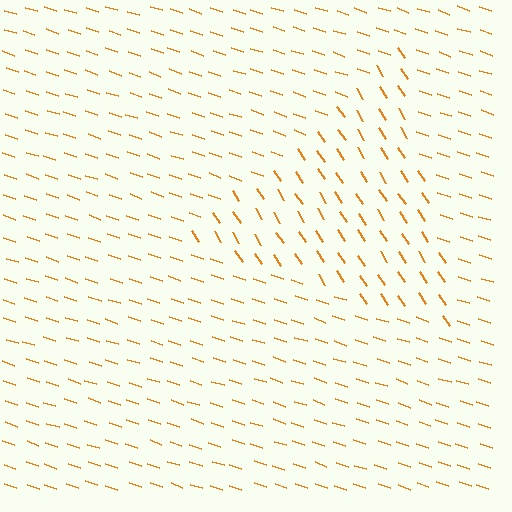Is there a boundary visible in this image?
Yes, there is a texture boundary formed by a change in line orientation.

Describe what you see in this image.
The image is filled with small orange line segments. A triangle region in the image has lines oriented differently from the surrounding lines, creating a visible texture boundary.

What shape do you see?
I see a triangle.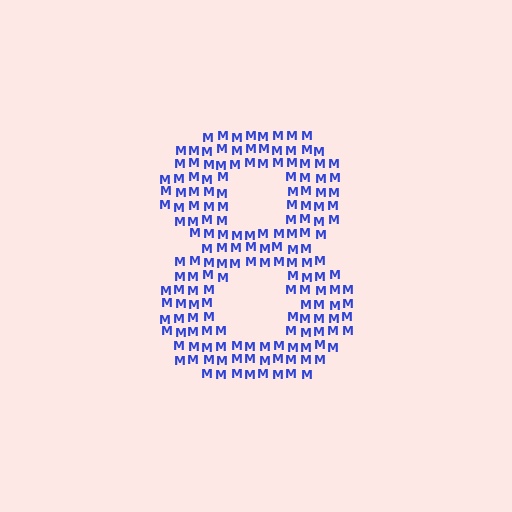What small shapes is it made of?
It is made of small letter M's.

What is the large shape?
The large shape is the digit 8.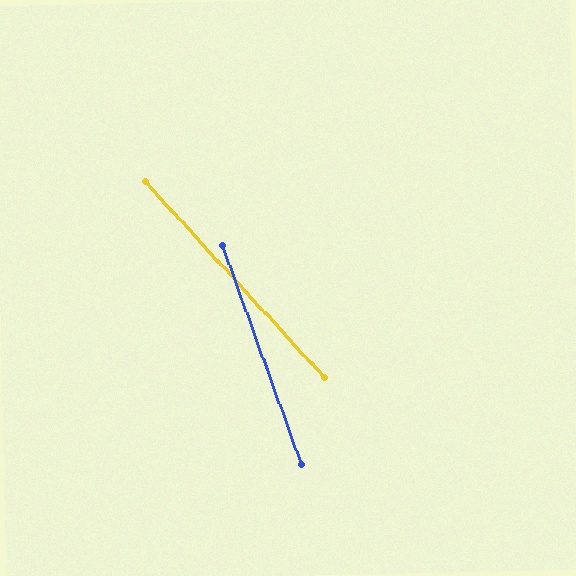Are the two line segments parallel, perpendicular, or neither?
Neither parallel nor perpendicular — they differ by about 23°.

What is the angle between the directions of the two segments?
Approximately 23 degrees.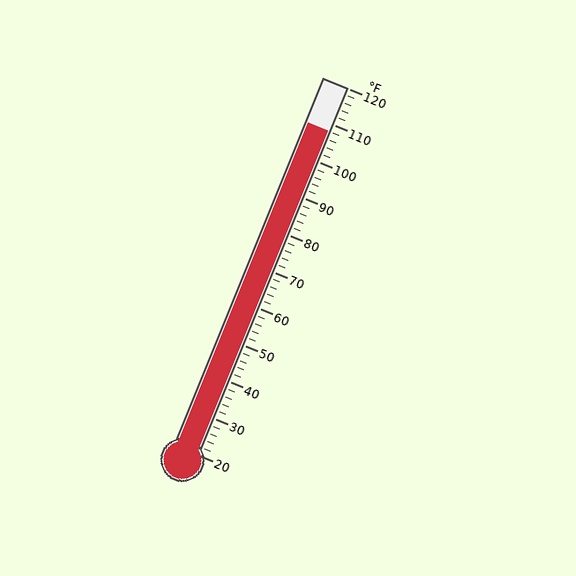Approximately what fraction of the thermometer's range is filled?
The thermometer is filled to approximately 90% of its range.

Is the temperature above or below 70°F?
The temperature is above 70°F.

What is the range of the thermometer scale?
The thermometer scale ranges from 20°F to 120°F.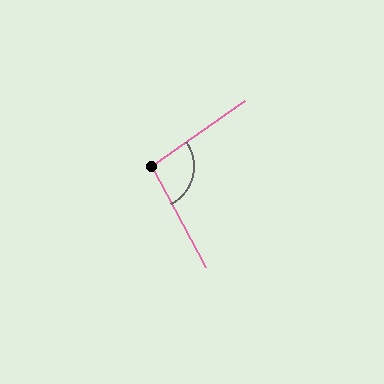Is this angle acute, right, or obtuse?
It is obtuse.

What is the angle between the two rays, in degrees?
Approximately 97 degrees.